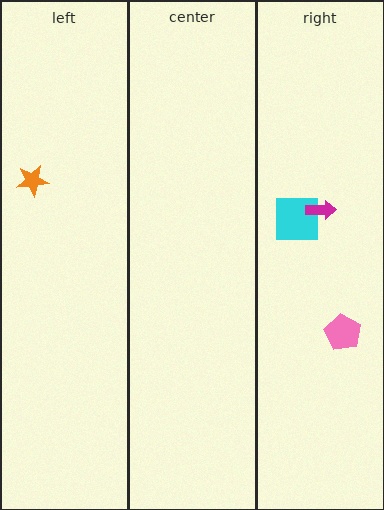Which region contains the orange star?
The left region.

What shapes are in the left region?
The orange star.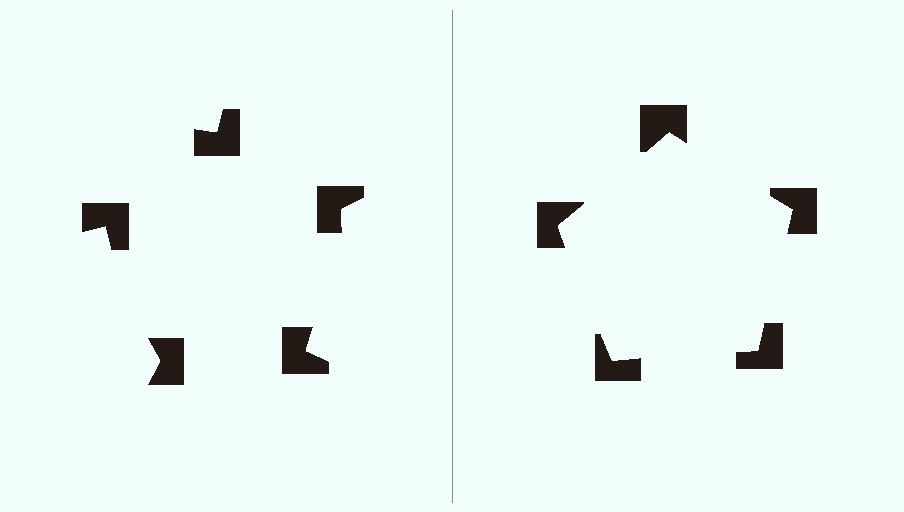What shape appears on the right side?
An illusory pentagon.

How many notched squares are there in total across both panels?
10 — 5 on each side.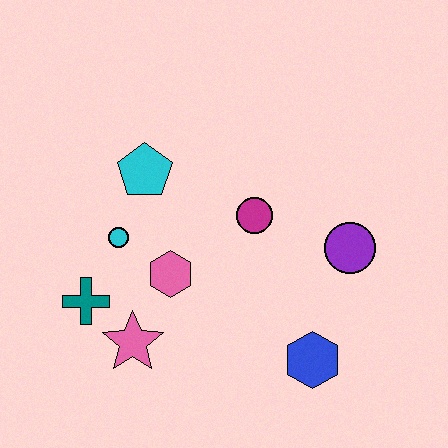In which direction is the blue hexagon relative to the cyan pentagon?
The blue hexagon is below the cyan pentagon.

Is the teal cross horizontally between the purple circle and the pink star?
No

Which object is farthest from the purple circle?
The teal cross is farthest from the purple circle.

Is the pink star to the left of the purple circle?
Yes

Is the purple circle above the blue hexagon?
Yes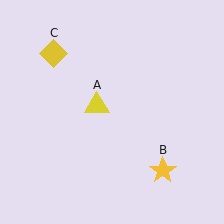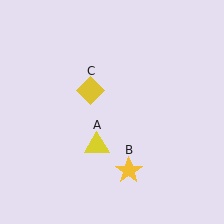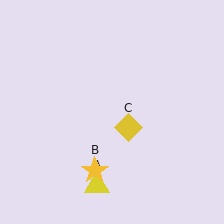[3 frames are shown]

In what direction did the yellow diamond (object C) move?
The yellow diamond (object C) moved down and to the right.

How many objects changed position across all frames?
3 objects changed position: yellow triangle (object A), yellow star (object B), yellow diamond (object C).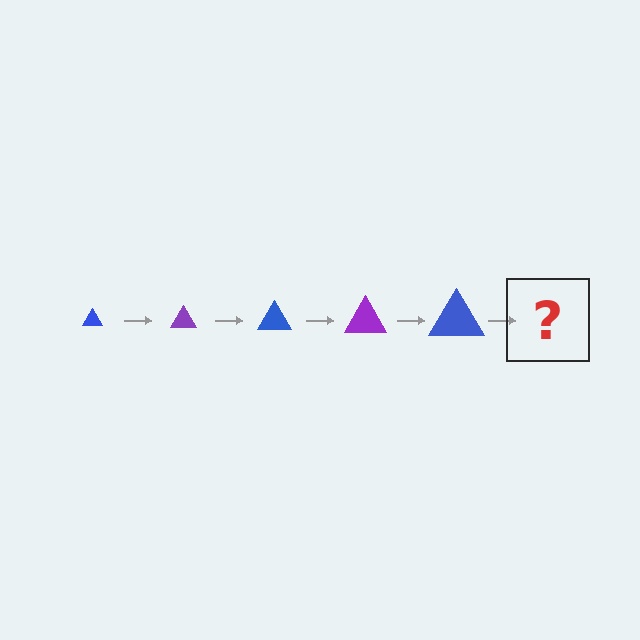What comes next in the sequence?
The next element should be a purple triangle, larger than the previous one.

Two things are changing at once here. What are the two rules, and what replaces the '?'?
The two rules are that the triangle grows larger each step and the color cycles through blue and purple. The '?' should be a purple triangle, larger than the previous one.